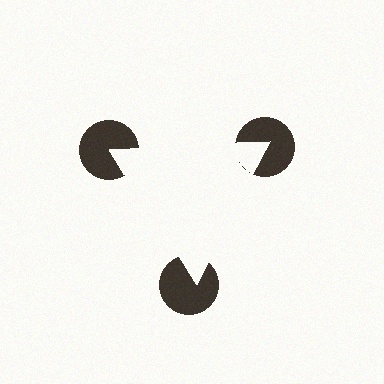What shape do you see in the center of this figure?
An illusory triangle — its edges are inferred from the aligned wedge cuts in the pac-man discs, not physically drawn.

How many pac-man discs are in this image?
There are 3 — one at each vertex of the illusory triangle.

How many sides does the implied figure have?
3 sides.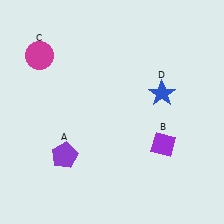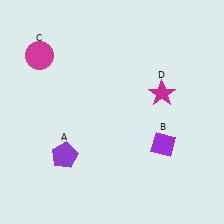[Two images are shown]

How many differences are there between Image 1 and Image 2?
There is 1 difference between the two images.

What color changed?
The star (D) changed from blue in Image 1 to magenta in Image 2.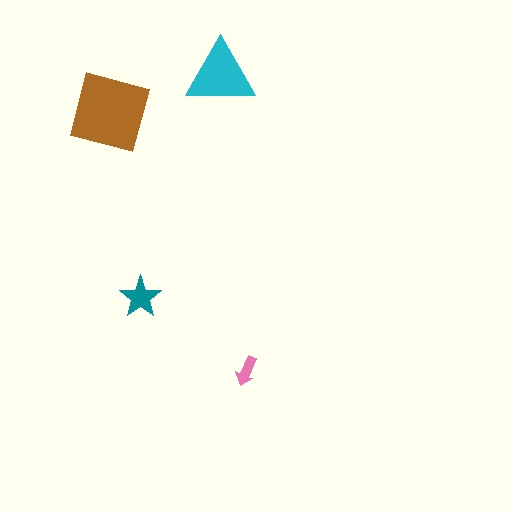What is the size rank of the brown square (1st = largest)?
1st.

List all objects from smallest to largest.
The pink arrow, the teal star, the cyan triangle, the brown square.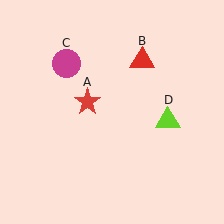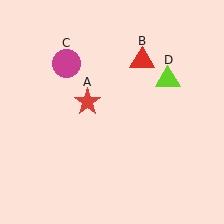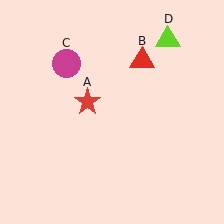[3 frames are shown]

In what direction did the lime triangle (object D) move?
The lime triangle (object D) moved up.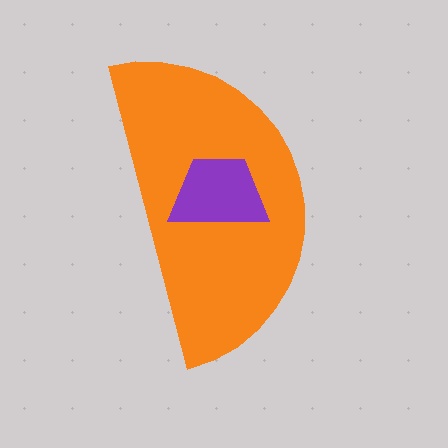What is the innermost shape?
The purple trapezoid.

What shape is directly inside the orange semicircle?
The purple trapezoid.